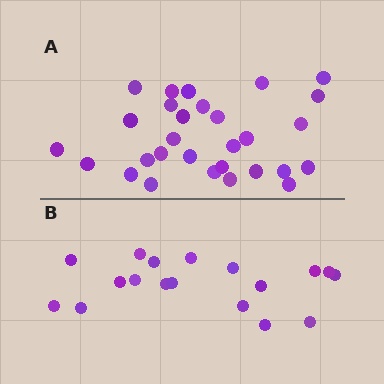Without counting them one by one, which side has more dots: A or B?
Region A (the top region) has more dots.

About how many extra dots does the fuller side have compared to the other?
Region A has roughly 12 or so more dots than region B.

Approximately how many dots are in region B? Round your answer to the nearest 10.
About 20 dots. (The exact count is 18, which rounds to 20.)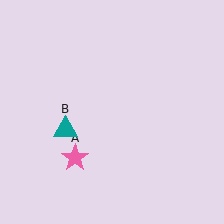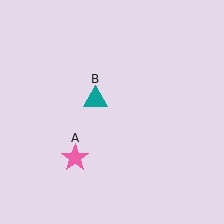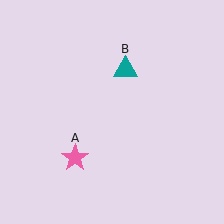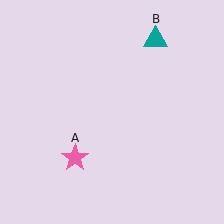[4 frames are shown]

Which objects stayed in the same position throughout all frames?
Pink star (object A) remained stationary.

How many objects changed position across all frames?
1 object changed position: teal triangle (object B).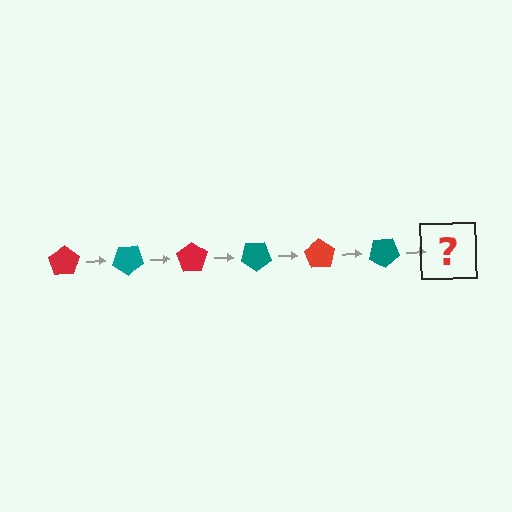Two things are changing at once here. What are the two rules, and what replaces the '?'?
The two rules are that it rotates 35 degrees each step and the color cycles through red and teal. The '?' should be a red pentagon, rotated 210 degrees from the start.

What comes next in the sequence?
The next element should be a red pentagon, rotated 210 degrees from the start.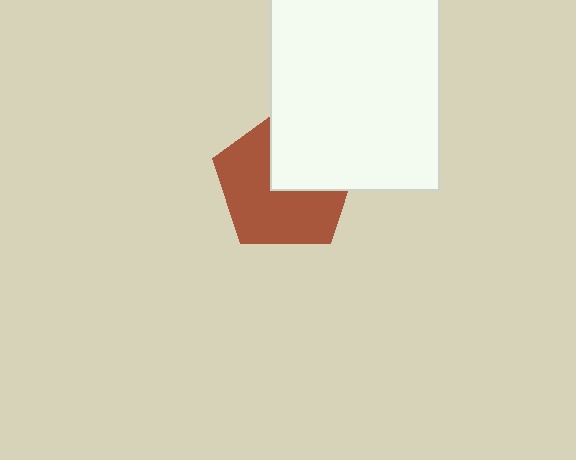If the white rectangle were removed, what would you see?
You would see the complete brown pentagon.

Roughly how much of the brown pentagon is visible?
About half of it is visible (roughly 61%).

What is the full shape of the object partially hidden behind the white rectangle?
The partially hidden object is a brown pentagon.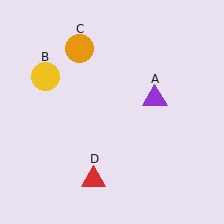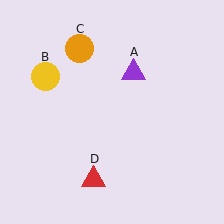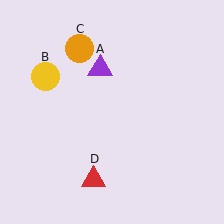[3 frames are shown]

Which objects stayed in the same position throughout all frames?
Yellow circle (object B) and orange circle (object C) and red triangle (object D) remained stationary.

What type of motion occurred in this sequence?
The purple triangle (object A) rotated counterclockwise around the center of the scene.